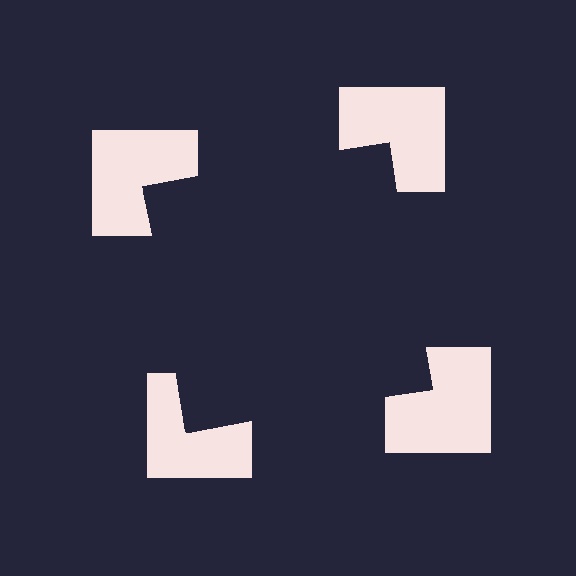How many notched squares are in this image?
There are 4 — one at each vertex of the illusory square.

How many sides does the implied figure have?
4 sides.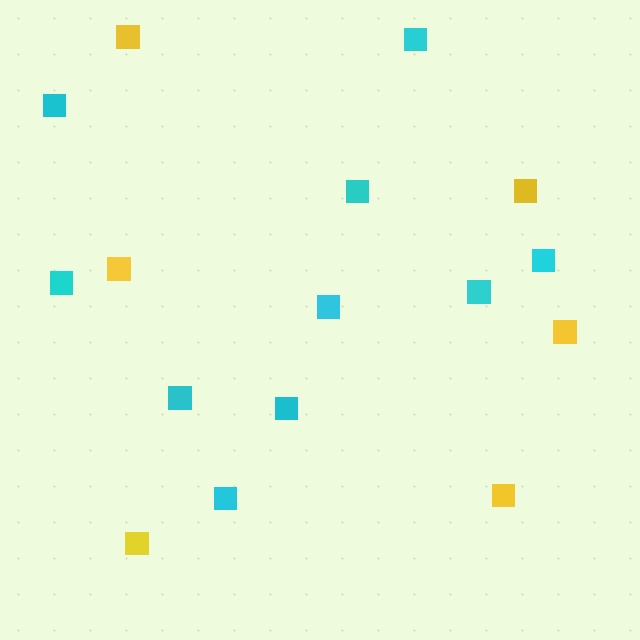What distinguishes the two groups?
There are 2 groups: one group of cyan squares (10) and one group of yellow squares (6).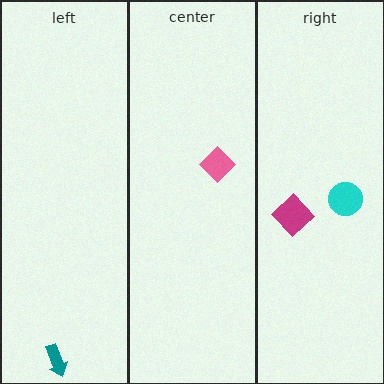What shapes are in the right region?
The cyan circle, the magenta diamond.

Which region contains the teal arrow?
The left region.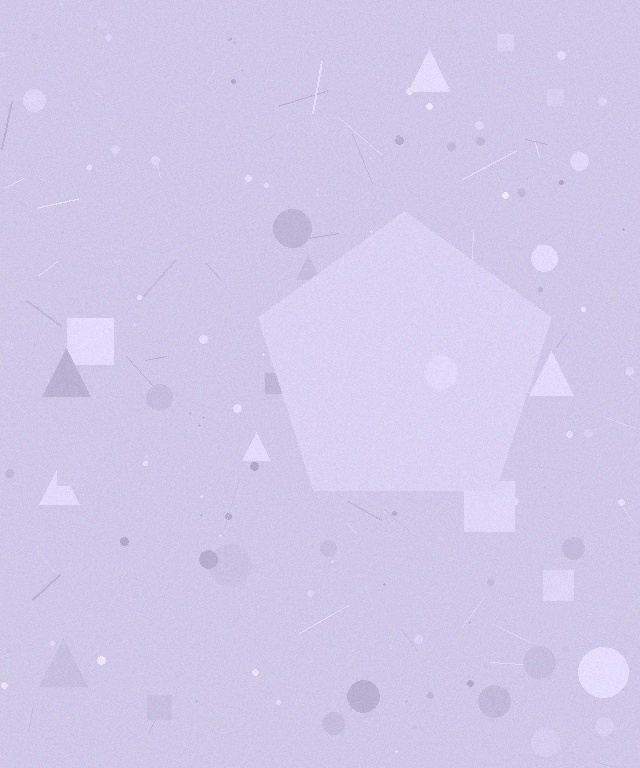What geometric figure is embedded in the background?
A pentagon is embedded in the background.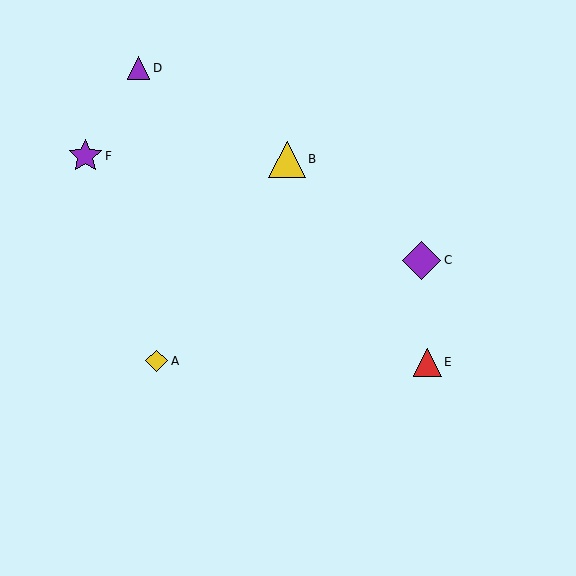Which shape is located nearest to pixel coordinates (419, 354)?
The red triangle (labeled E) at (428, 362) is nearest to that location.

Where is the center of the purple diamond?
The center of the purple diamond is at (422, 260).